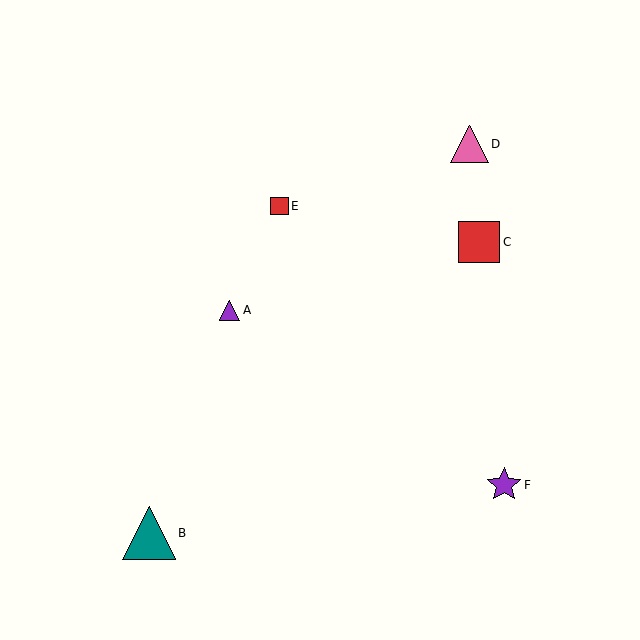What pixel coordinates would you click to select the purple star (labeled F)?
Click at (504, 485) to select the purple star F.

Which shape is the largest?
The teal triangle (labeled B) is the largest.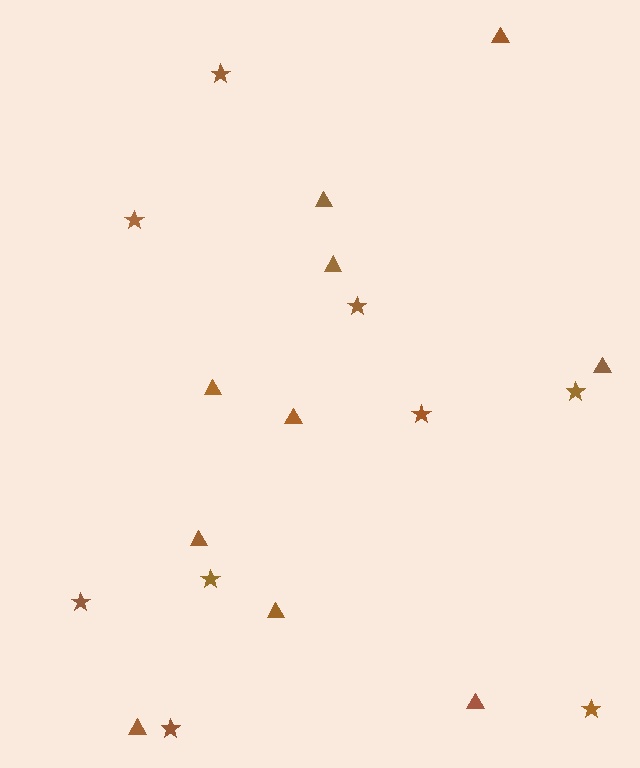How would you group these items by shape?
There are 2 groups: one group of stars (9) and one group of triangles (10).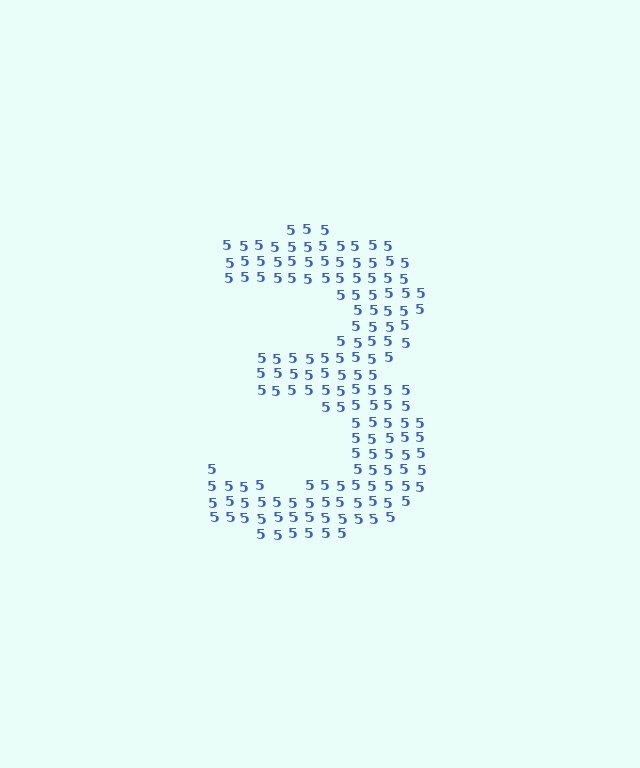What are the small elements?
The small elements are digit 5's.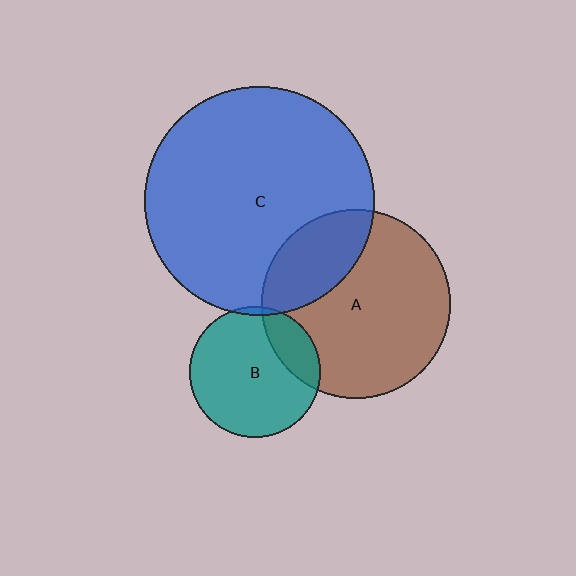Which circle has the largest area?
Circle C (blue).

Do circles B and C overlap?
Yes.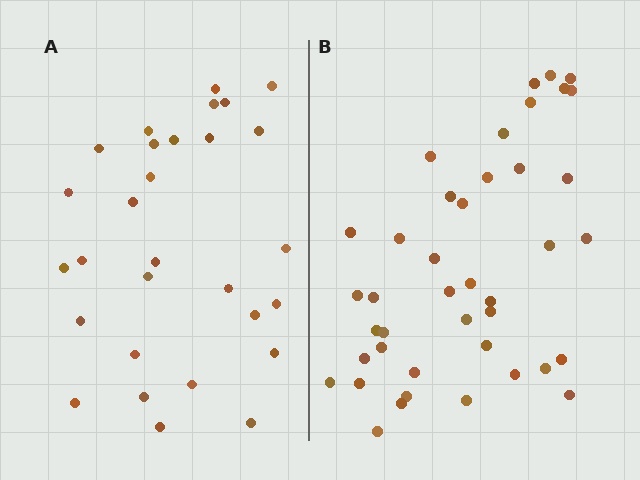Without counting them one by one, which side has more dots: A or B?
Region B (the right region) has more dots.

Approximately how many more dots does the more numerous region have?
Region B has roughly 12 or so more dots than region A.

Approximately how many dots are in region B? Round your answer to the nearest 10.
About 40 dots. (The exact count is 41, which rounds to 40.)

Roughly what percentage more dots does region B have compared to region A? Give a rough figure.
About 40% more.